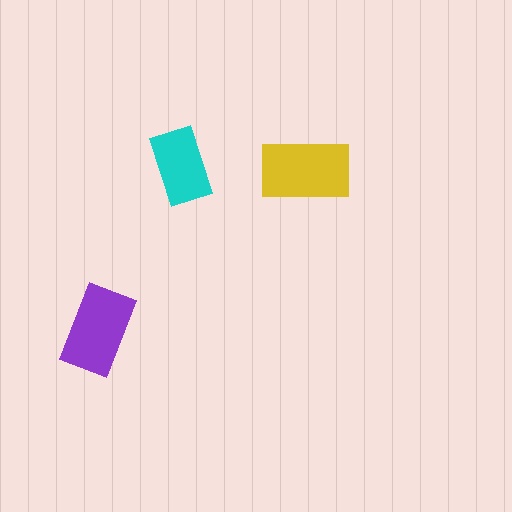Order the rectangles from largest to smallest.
the yellow one, the purple one, the cyan one.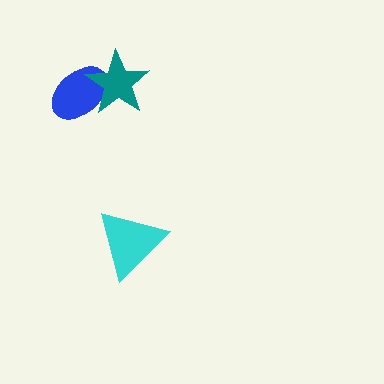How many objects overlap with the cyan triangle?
0 objects overlap with the cyan triangle.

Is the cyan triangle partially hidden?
No, no other shape covers it.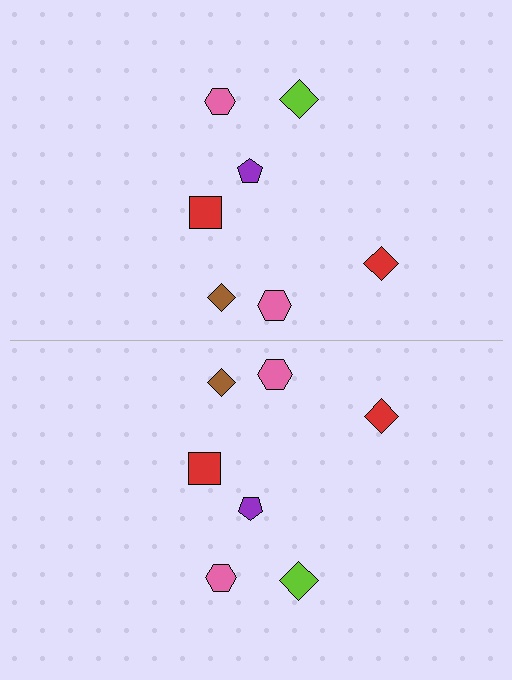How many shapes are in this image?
There are 14 shapes in this image.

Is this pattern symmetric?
Yes, this pattern has bilateral (reflection) symmetry.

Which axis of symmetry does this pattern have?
The pattern has a horizontal axis of symmetry running through the center of the image.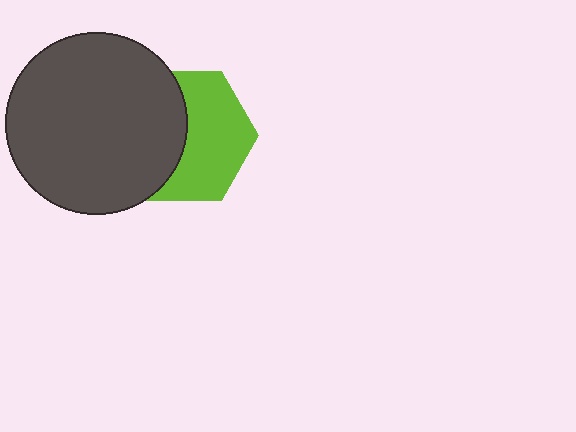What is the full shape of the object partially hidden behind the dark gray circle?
The partially hidden object is a lime hexagon.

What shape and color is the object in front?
The object in front is a dark gray circle.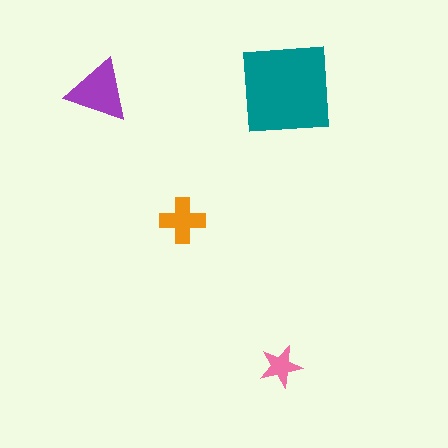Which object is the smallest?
The pink star.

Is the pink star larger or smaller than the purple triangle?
Smaller.